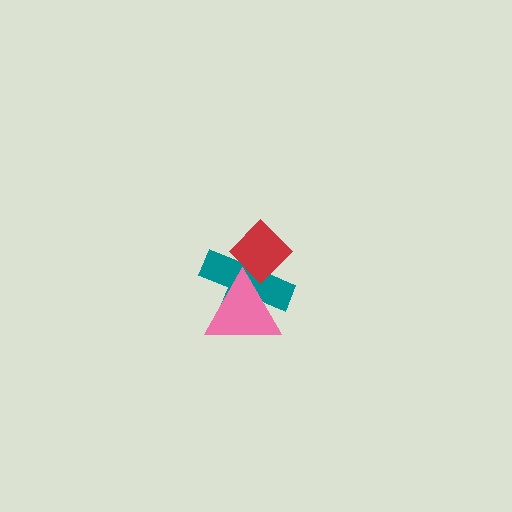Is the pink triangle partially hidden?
No, no other shape covers it.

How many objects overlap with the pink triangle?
2 objects overlap with the pink triangle.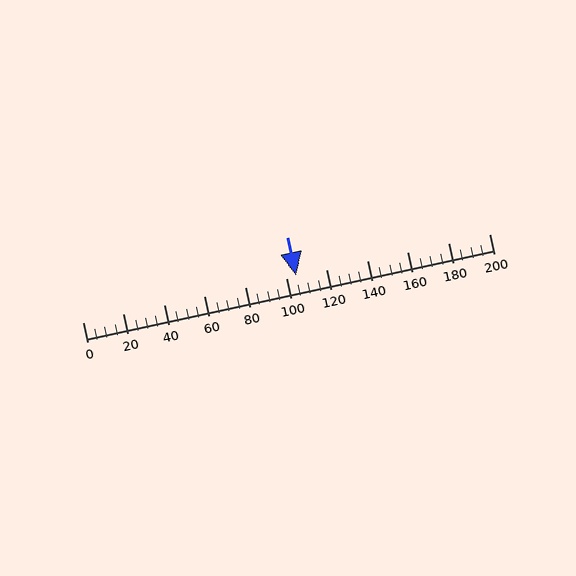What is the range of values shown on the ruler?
The ruler shows values from 0 to 200.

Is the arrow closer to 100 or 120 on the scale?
The arrow is closer to 100.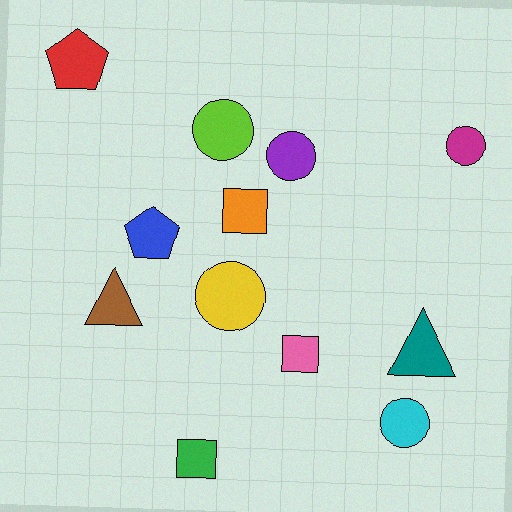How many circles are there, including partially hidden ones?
There are 5 circles.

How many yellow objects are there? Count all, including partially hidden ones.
There is 1 yellow object.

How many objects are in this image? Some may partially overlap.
There are 12 objects.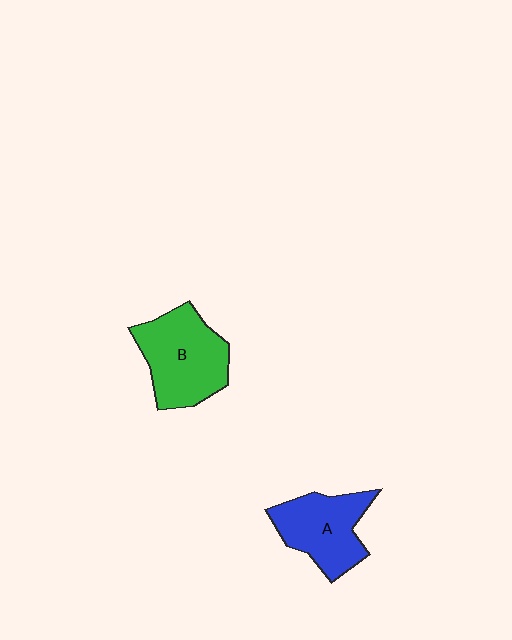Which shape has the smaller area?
Shape A (blue).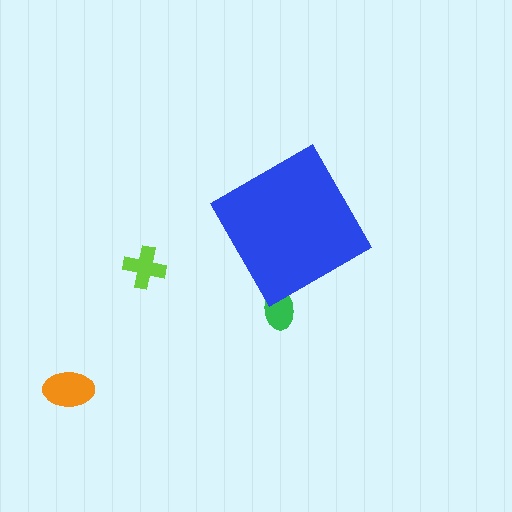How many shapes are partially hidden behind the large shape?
1 shape is partially hidden.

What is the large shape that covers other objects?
A blue diamond.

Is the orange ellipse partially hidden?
No, the orange ellipse is fully visible.